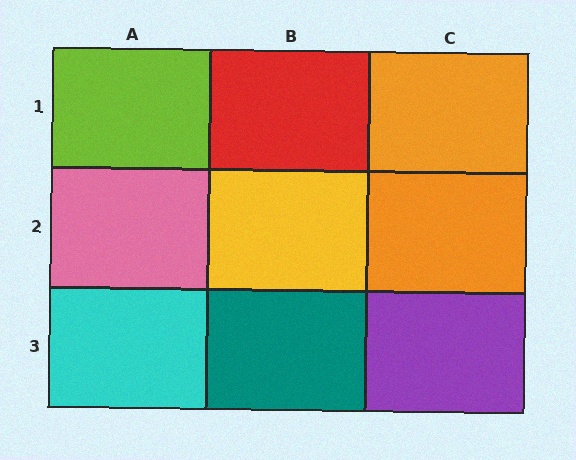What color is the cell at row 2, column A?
Pink.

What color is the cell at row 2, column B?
Yellow.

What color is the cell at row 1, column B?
Red.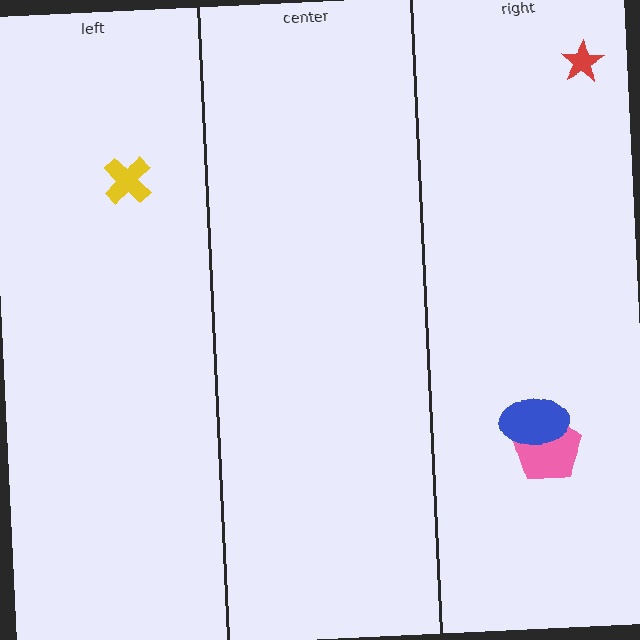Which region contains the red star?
The right region.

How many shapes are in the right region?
3.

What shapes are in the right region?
The pink pentagon, the blue ellipse, the red star.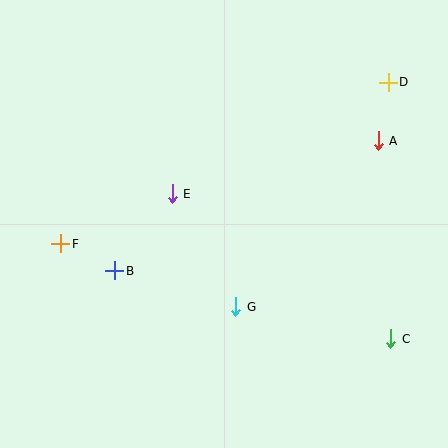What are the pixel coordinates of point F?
Point F is at (61, 244).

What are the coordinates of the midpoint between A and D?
The midpoint between A and D is at (383, 112).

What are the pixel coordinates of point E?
Point E is at (172, 194).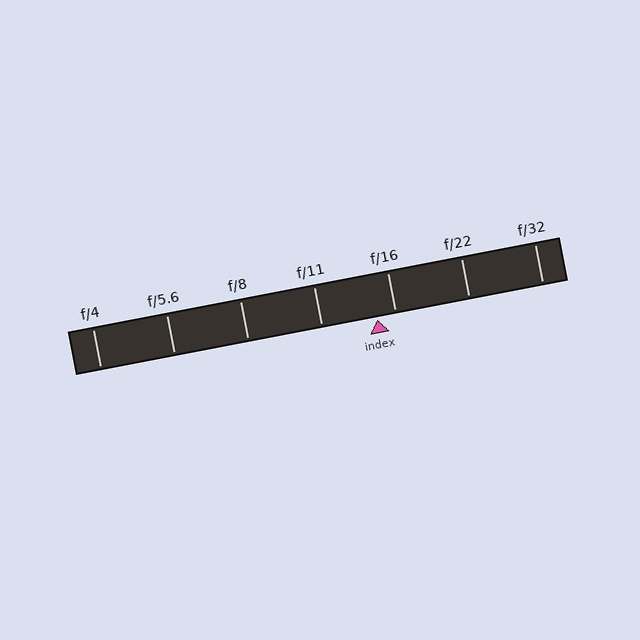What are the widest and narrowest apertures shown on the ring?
The widest aperture shown is f/4 and the narrowest is f/32.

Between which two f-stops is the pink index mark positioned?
The index mark is between f/11 and f/16.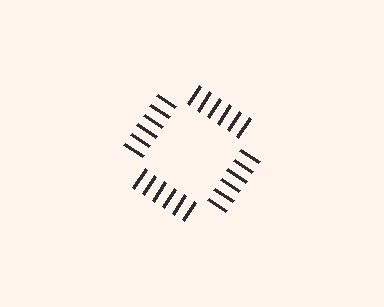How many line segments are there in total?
24 — 6 along each of the 4 edges.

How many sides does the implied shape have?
4 sides — the line-ends trace a square.